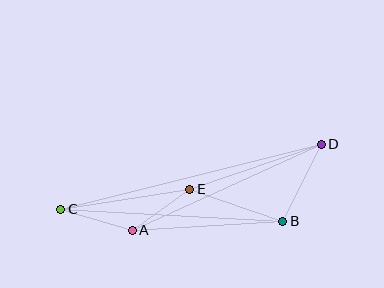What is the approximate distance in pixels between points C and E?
The distance between C and E is approximately 131 pixels.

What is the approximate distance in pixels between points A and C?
The distance between A and C is approximately 75 pixels.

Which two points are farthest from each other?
Points C and D are farthest from each other.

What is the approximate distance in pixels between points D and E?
The distance between D and E is approximately 139 pixels.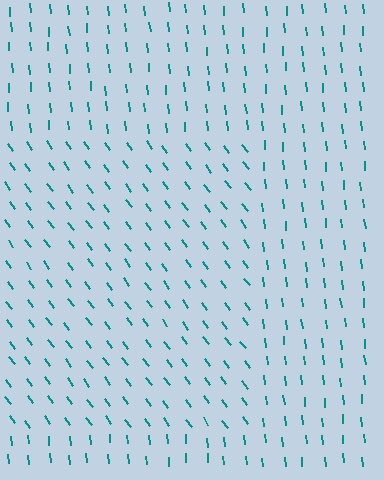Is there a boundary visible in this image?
Yes, there is a texture boundary formed by a change in line orientation.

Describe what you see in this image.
The image is filled with small teal line segments. A rectangle region in the image has lines oriented differently from the surrounding lines, creating a visible texture boundary.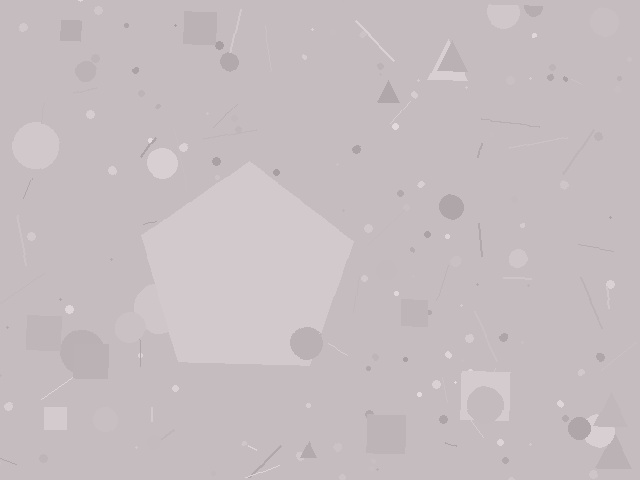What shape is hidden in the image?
A pentagon is hidden in the image.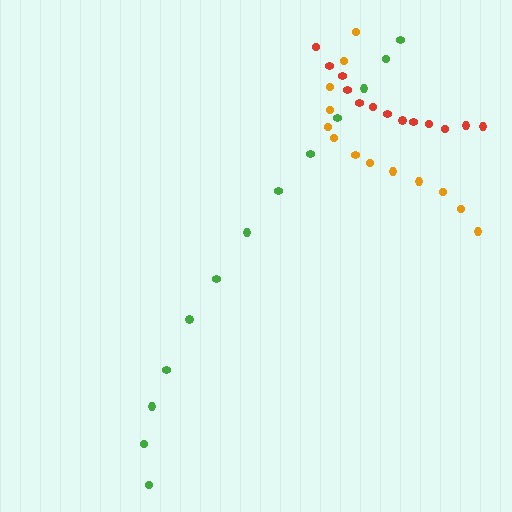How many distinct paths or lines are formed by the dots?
There are 3 distinct paths.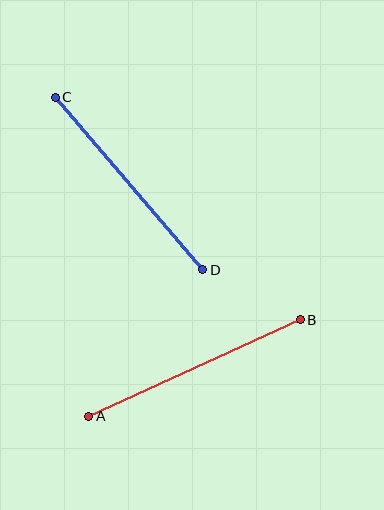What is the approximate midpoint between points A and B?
The midpoint is at approximately (194, 368) pixels.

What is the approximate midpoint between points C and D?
The midpoint is at approximately (129, 183) pixels.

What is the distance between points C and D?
The distance is approximately 227 pixels.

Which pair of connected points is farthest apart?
Points A and B are farthest apart.